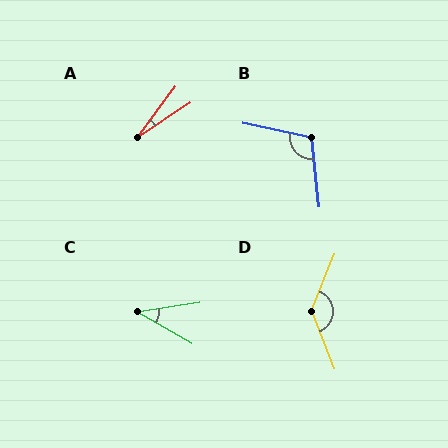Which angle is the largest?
D, at approximately 137 degrees.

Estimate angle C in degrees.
Approximately 39 degrees.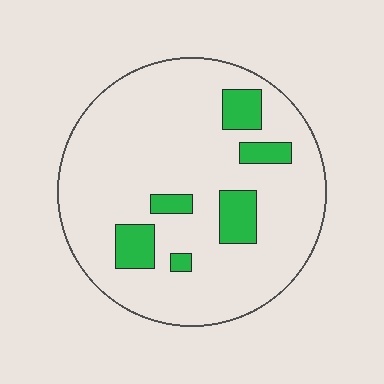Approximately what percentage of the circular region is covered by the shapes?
Approximately 15%.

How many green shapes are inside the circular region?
6.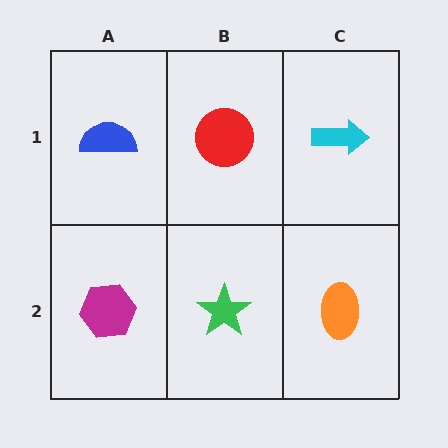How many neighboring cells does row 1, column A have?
2.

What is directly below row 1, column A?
A magenta hexagon.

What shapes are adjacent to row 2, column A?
A blue semicircle (row 1, column A), a green star (row 2, column B).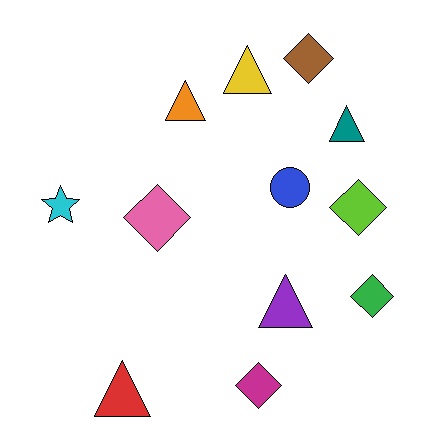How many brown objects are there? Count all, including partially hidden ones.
There is 1 brown object.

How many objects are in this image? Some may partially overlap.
There are 12 objects.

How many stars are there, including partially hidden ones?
There is 1 star.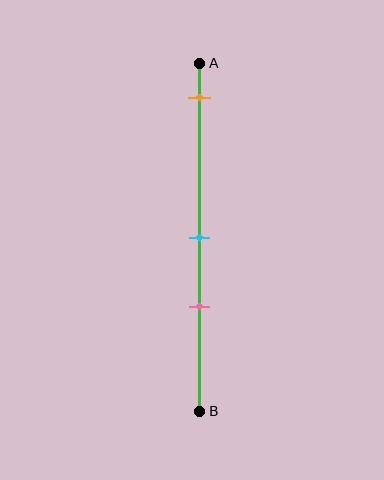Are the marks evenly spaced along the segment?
No, the marks are not evenly spaced.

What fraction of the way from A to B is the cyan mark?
The cyan mark is approximately 50% (0.5) of the way from A to B.